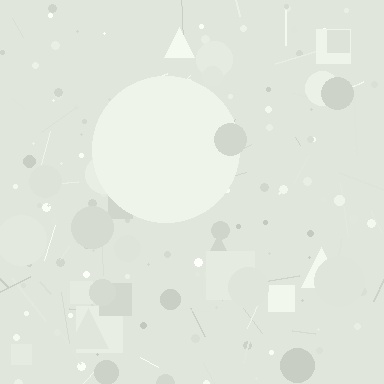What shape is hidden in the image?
A circle is hidden in the image.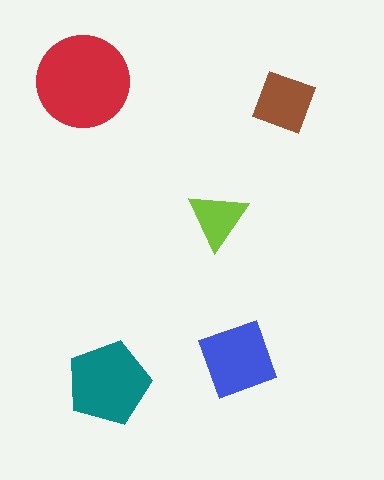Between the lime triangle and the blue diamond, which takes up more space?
The blue diamond.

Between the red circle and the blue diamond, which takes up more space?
The red circle.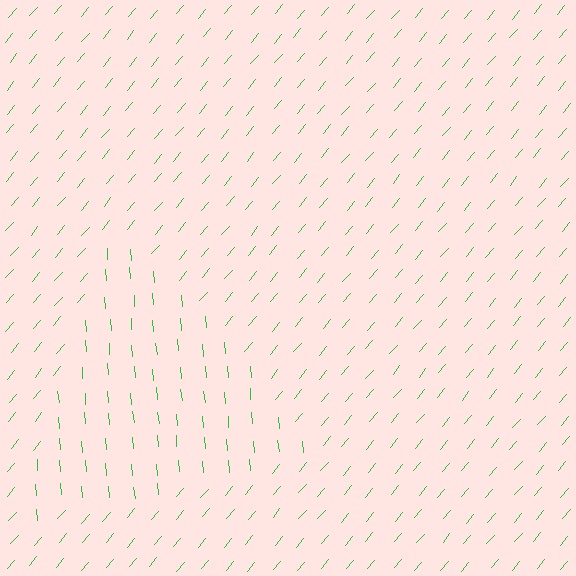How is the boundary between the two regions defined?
The boundary is defined purely by a change in line orientation (approximately 45 degrees difference). All lines are the same color and thickness.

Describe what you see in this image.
The image is filled with small green line segments. A triangle region in the image has lines oriented differently from the surrounding lines, creating a visible texture boundary.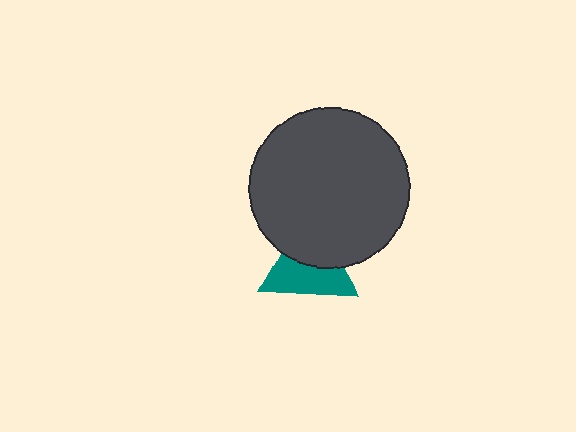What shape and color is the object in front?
The object in front is a dark gray circle.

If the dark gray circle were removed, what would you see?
You would see the complete teal triangle.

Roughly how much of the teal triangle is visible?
About half of it is visible (roughly 56%).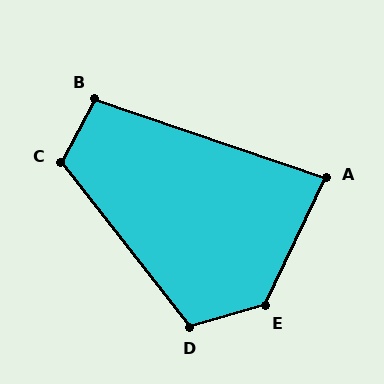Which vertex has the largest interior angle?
E, at approximately 131 degrees.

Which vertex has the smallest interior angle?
A, at approximately 83 degrees.